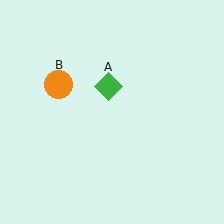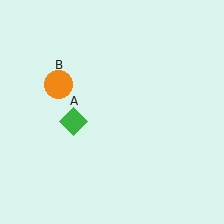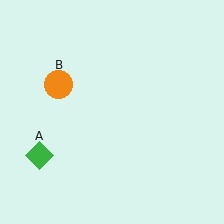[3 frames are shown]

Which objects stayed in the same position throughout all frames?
Orange circle (object B) remained stationary.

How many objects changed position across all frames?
1 object changed position: green diamond (object A).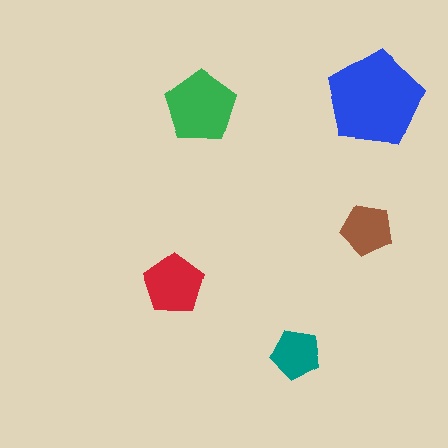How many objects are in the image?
There are 5 objects in the image.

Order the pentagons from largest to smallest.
the blue one, the green one, the red one, the brown one, the teal one.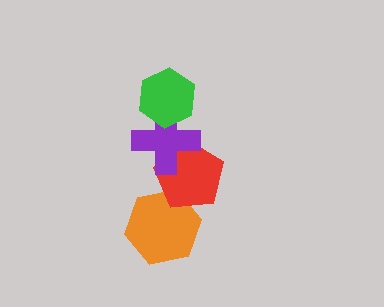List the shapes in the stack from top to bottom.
From top to bottom: the green hexagon, the purple cross, the red pentagon, the orange hexagon.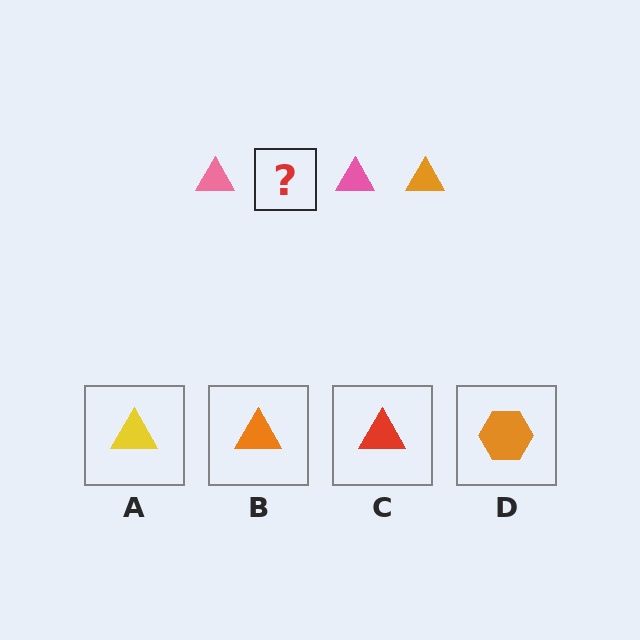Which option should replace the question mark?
Option B.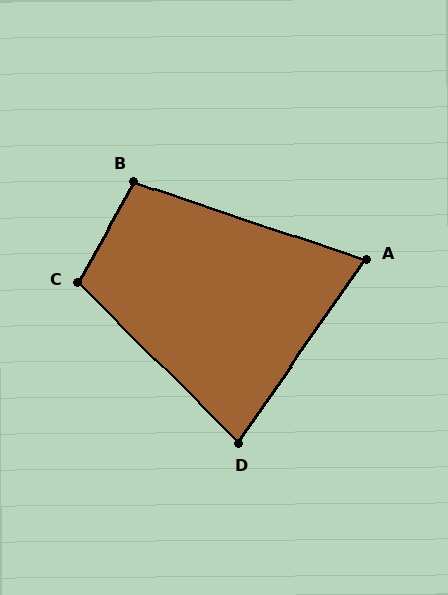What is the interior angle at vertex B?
Approximately 100 degrees (obtuse).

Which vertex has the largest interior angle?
C, at approximately 106 degrees.